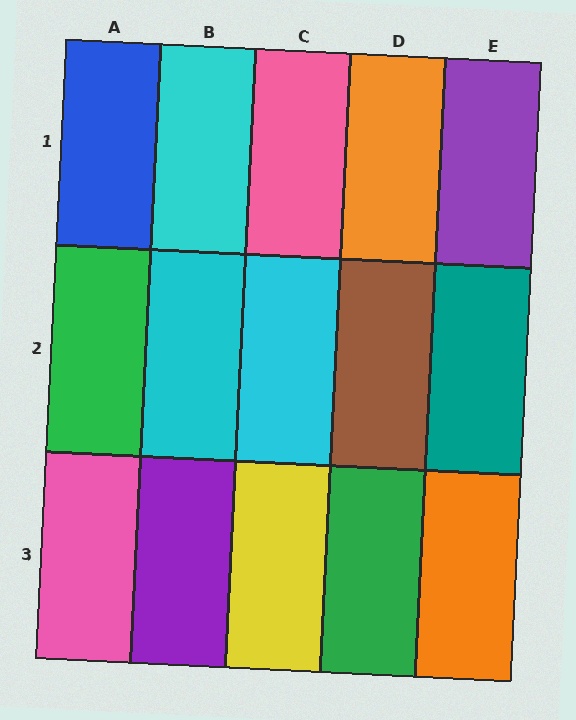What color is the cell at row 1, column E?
Purple.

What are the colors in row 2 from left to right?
Green, cyan, cyan, brown, teal.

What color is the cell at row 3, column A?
Pink.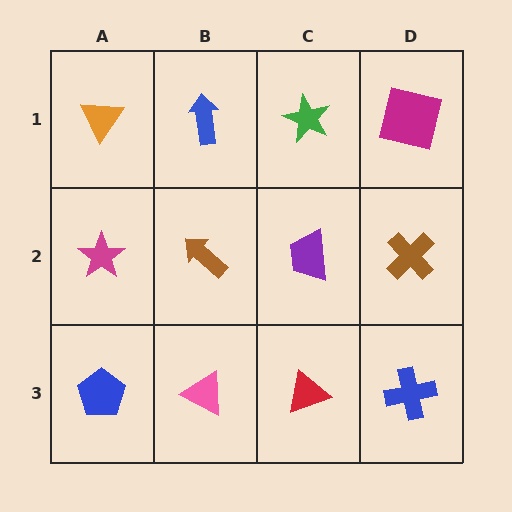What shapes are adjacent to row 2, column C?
A green star (row 1, column C), a red triangle (row 3, column C), a brown arrow (row 2, column B), a brown cross (row 2, column D).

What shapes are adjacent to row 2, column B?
A blue arrow (row 1, column B), a pink triangle (row 3, column B), a magenta star (row 2, column A), a purple trapezoid (row 2, column C).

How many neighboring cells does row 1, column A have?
2.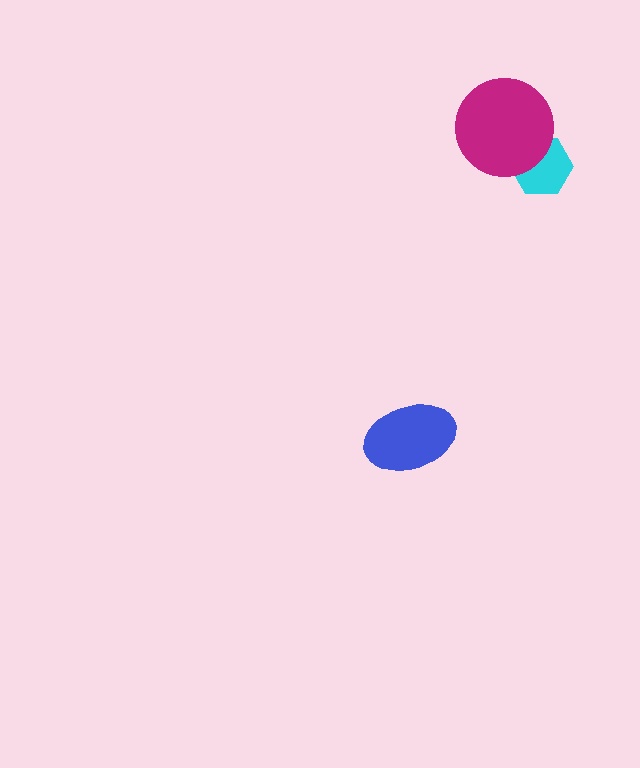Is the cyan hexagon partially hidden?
Yes, it is partially covered by another shape.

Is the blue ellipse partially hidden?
No, no other shape covers it.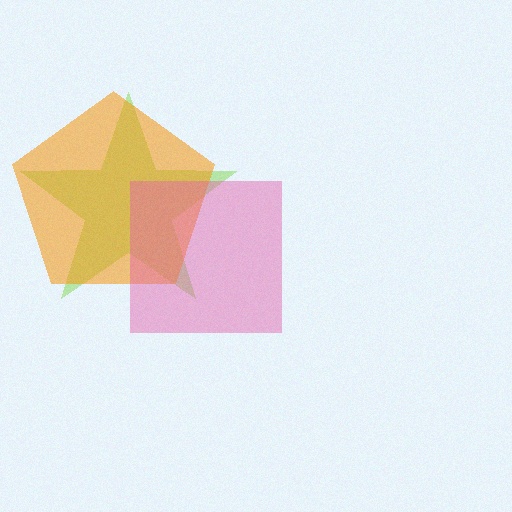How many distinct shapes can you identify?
There are 3 distinct shapes: a lime star, an orange pentagon, a pink square.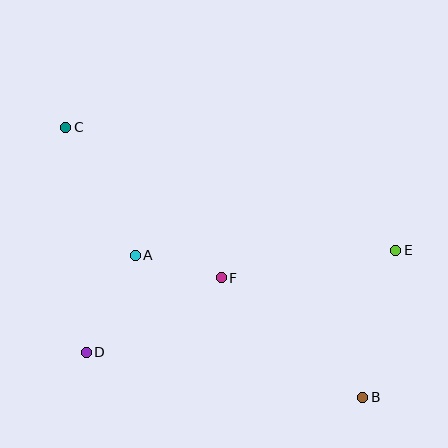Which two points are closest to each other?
Points A and F are closest to each other.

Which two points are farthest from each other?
Points B and C are farthest from each other.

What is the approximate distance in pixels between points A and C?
The distance between A and C is approximately 146 pixels.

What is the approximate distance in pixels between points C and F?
The distance between C and F is approximately 216 pixels.